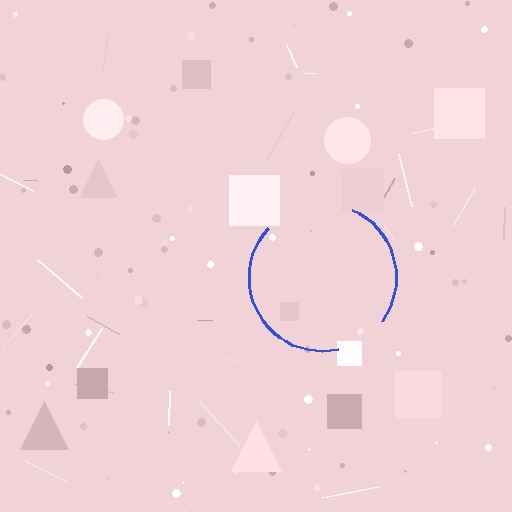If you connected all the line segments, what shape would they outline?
They would outline a circle.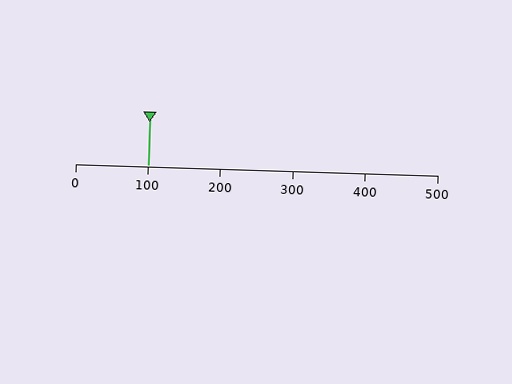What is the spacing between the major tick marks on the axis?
The major ticks are spaced 100 apart.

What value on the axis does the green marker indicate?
The marker indicates approximately 100.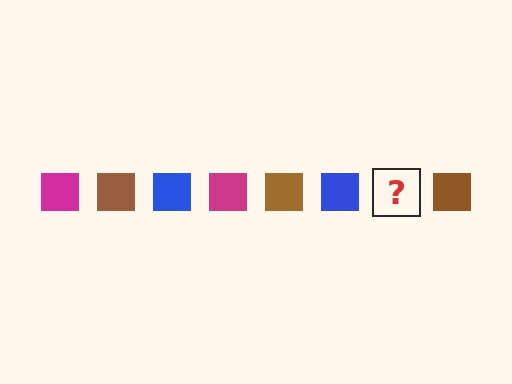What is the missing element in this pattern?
The missing element is a magenta square.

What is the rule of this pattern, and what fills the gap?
The rule is that the pattern cycles through magenta, brown, blue squares. The gap should be filled with a magenta square.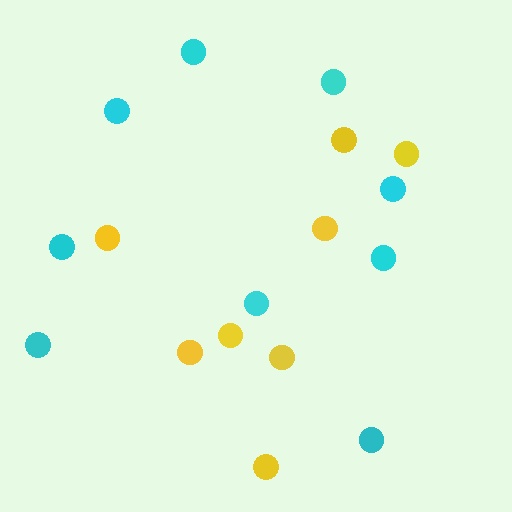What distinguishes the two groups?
There are 2 groups: one group of yellow circles (8) and one group of cyan circles (9).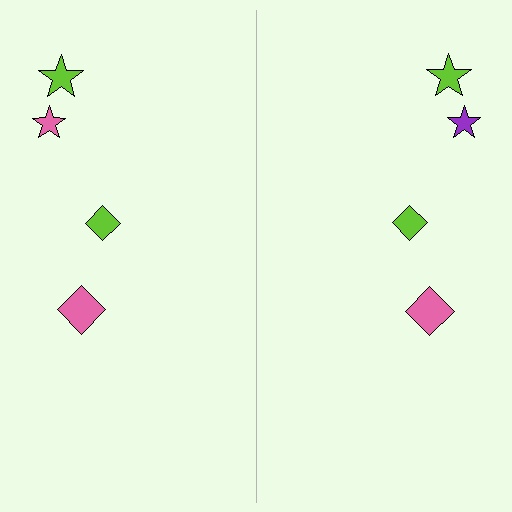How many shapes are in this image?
There are 8 shapes in this image.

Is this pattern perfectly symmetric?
No, the pattern is not perfectly symmetric. The purple star on the right side breaks the symmetry — its mirror counterpart is pink.